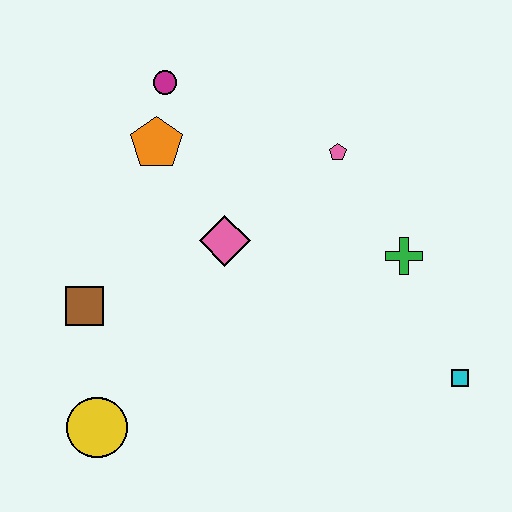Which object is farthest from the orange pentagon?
The cyan square is farthest from the orange pentagon.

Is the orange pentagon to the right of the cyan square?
No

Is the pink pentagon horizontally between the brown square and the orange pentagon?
No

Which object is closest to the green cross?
The pink pentagon is closest to the green cross.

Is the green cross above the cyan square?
Yes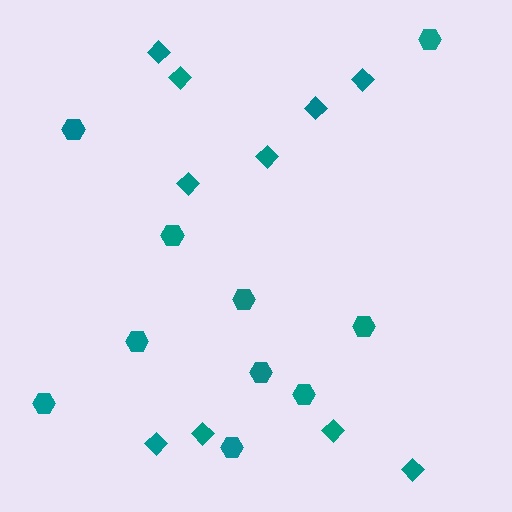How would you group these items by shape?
There are 2 groups: one group of hexagons (10) and one group of diamonds (10).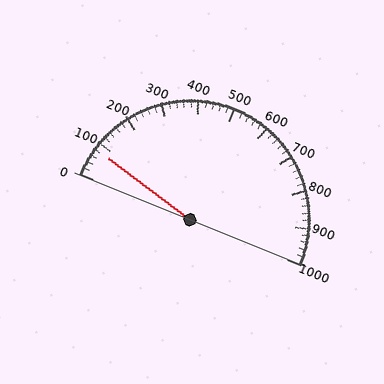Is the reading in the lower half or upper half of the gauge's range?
The reading is in the lower half of the range (0 to 1000).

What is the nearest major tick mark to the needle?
The nearest major tick mark is 100.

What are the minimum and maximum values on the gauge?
The gauge ranges from 0 to 1000.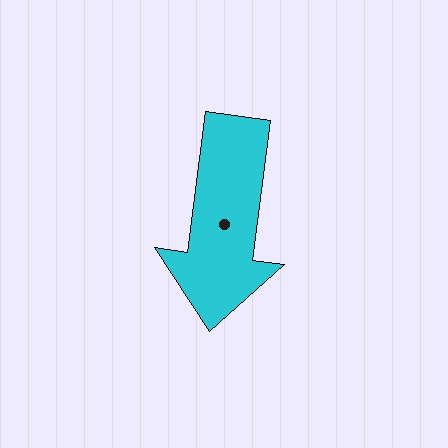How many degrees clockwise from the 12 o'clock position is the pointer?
Approximately 187 degrees.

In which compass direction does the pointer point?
South.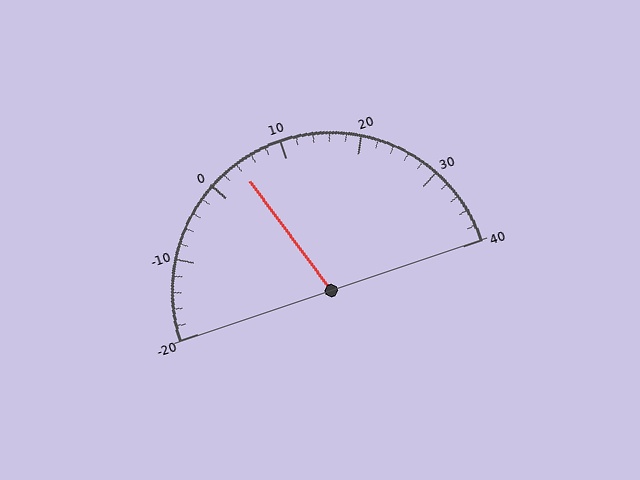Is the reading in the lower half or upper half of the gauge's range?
The reading is in the lower half of the range (-20 to 40).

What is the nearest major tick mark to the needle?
The nearest major tick mark is 0.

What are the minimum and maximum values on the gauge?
The gauge ranges from -20 to 40.